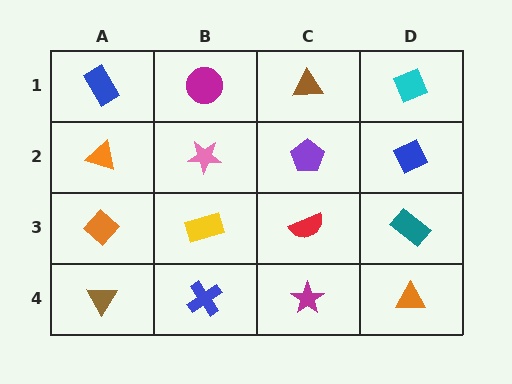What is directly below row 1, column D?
A blue diamond.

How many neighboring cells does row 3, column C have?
4.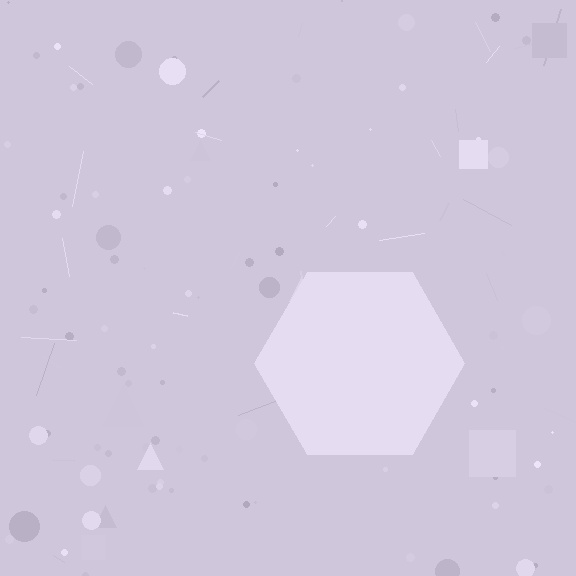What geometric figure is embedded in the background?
A hexagon is embedded in the background.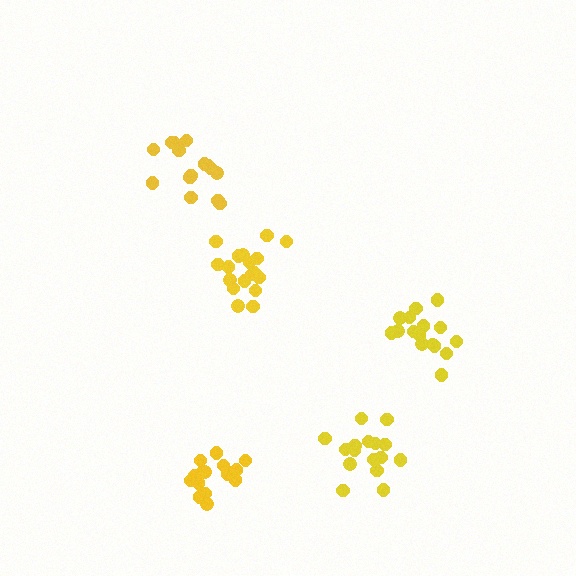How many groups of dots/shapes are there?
There are 5 groups.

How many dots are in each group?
Group 1: 16 dots, Group 2: 16 dots, Group 3: 15 dots, Group 4: 16 dots, Group 5: 18 dots (81 total).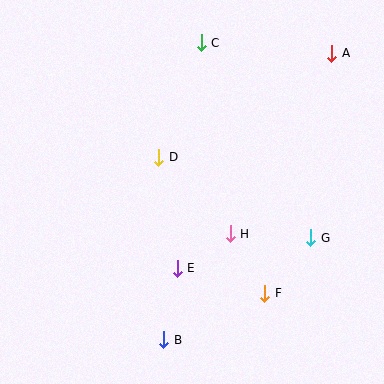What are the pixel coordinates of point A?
Point A is at (332, 53).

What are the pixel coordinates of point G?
Point G is at (311, 238).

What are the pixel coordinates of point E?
Point E is at (177, 268).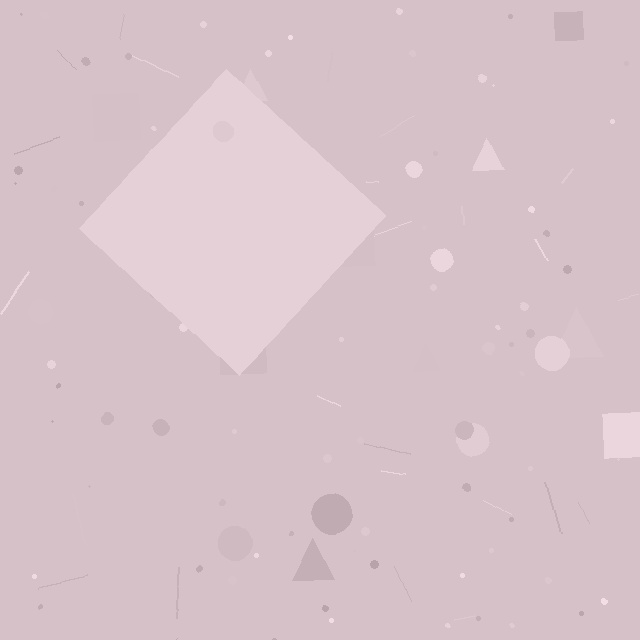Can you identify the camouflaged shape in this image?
The camouflaged shape is a diamond.